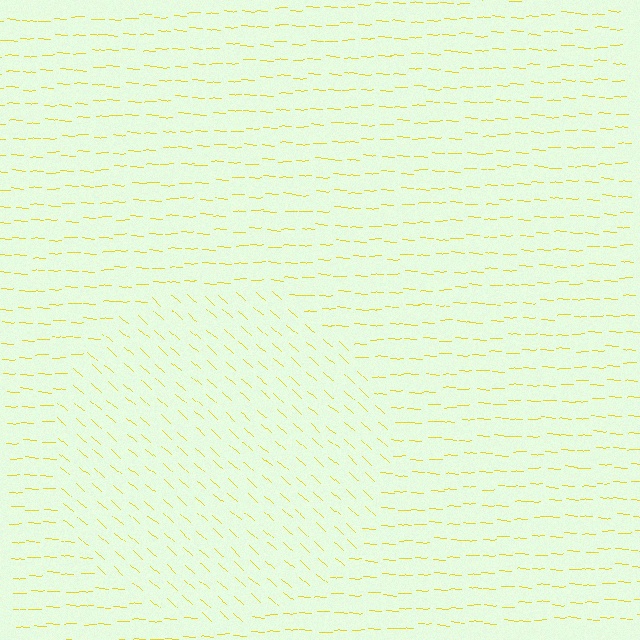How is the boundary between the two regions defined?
The boundary is defined purely by a change in line orientation (approximately 38 degrees difference). All lines are the same color and thickness.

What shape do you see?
I see a circle.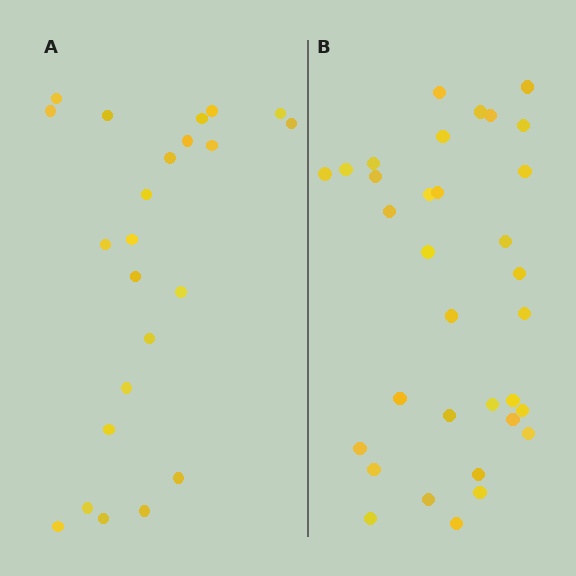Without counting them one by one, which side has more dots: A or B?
Region B (the right region) has more dots.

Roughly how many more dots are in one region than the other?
Region B has roughly 10 or so more dots than region A.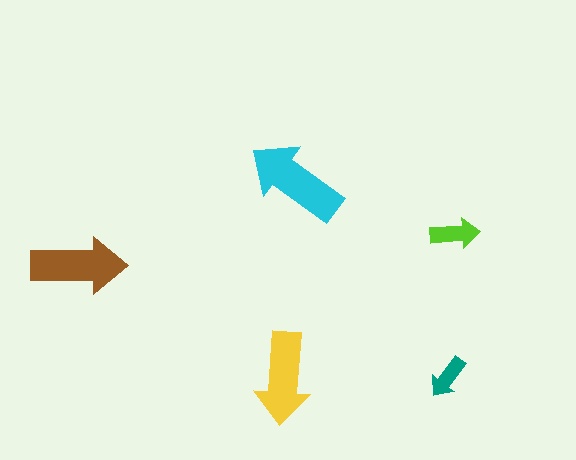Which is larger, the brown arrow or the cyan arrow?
The cyan one.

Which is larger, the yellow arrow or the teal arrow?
The yellow one.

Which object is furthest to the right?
The lime arrow is rightmost.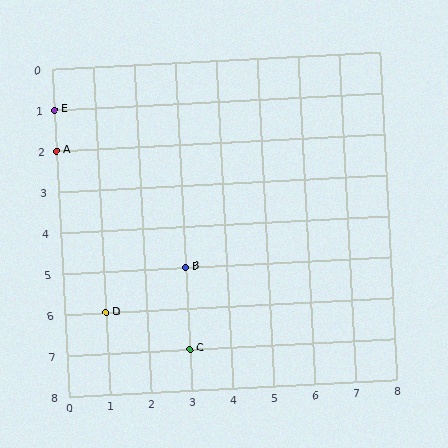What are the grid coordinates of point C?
Point C is at grid coordinates (3, 7).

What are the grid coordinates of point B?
Point B is at grid coordinates (3, 5).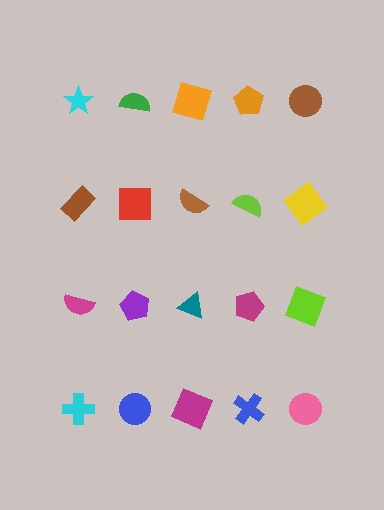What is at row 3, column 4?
A magenta pentagon.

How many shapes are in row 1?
5 shapes.